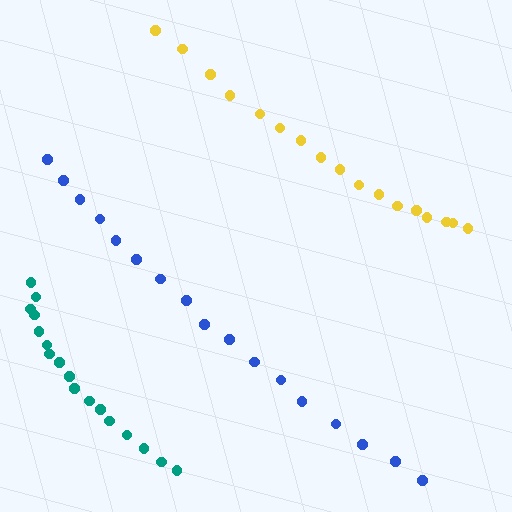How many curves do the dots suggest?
There are 3 distinct paths.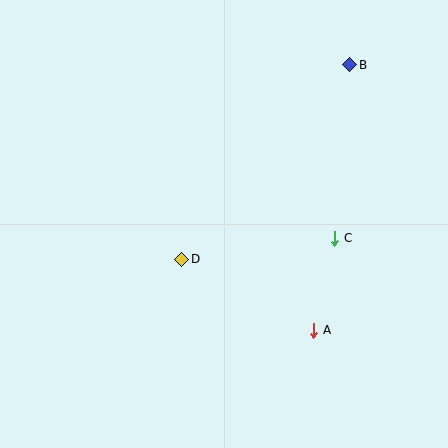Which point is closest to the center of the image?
Point D at (182, 259) is closest to the center.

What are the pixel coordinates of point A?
Point A is at (314, 330).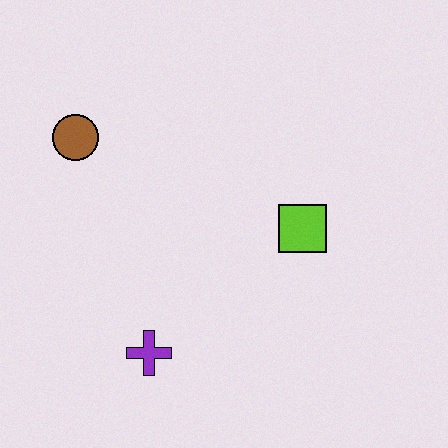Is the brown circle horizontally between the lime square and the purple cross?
No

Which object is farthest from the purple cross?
The brown circle is farthest from the purple cross.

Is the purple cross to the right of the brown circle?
Yes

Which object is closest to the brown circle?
The purple cross is closest to the brown circle.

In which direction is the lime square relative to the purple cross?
The lime square is to the right of the purple cross.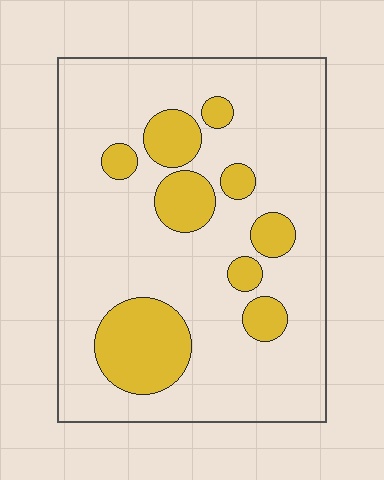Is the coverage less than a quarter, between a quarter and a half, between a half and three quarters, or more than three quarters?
Less than a quarter.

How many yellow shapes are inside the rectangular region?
9.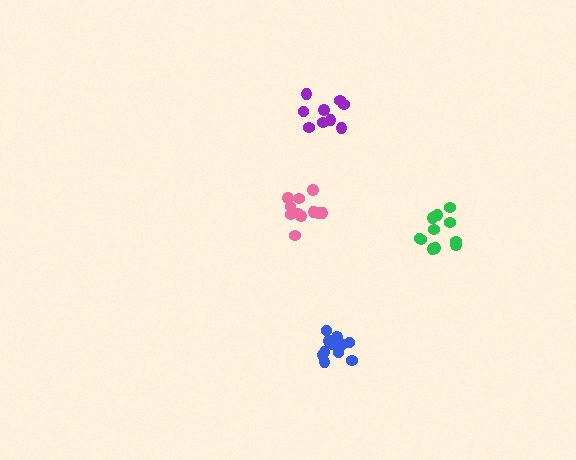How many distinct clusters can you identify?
There are 4 distinct clusters.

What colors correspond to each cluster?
The clusters are colored: green, blue, pink, purple.